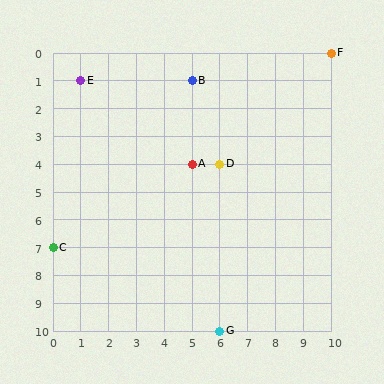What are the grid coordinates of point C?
Point C is at grid coordinates (0, 7).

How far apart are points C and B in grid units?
Points C and B are 5 columns and 6 rows apart (about 7.8 grid units diagonally).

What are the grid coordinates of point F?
Point F is at grid coordinates (10, 0).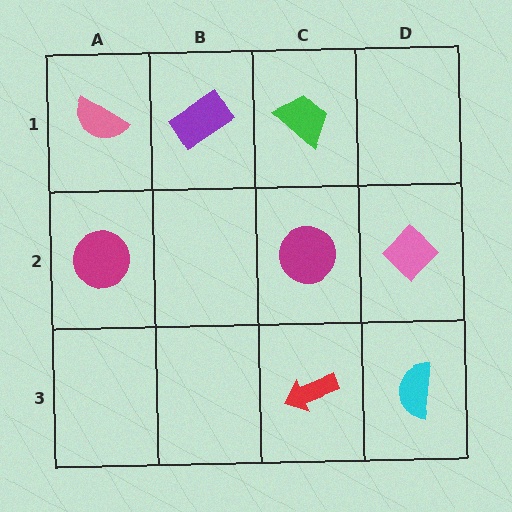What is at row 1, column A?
A pink semicircle.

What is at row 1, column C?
A green trapezoid.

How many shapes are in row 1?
3 shapes.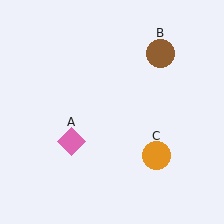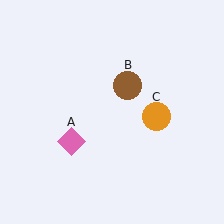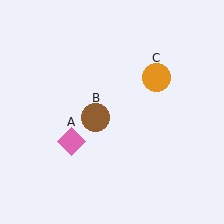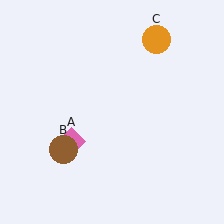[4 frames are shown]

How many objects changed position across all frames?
2 objects changed position: brown circle (object B), orange circle (object C).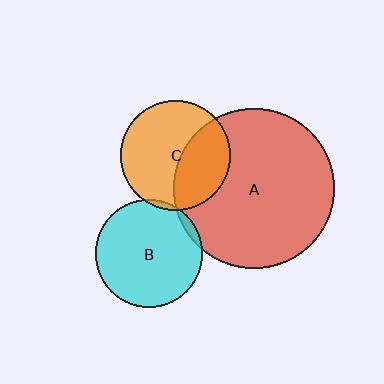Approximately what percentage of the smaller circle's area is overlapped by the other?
Approximately 5%.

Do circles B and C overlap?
Yes.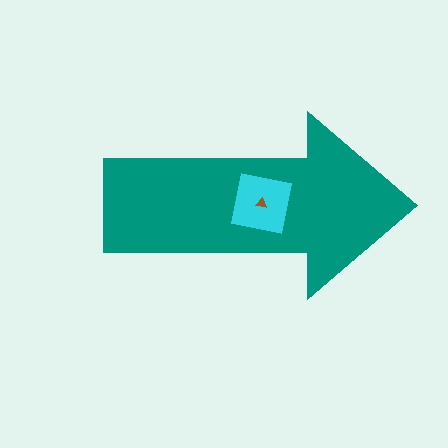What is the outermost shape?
The teal arrow.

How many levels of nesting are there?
3.